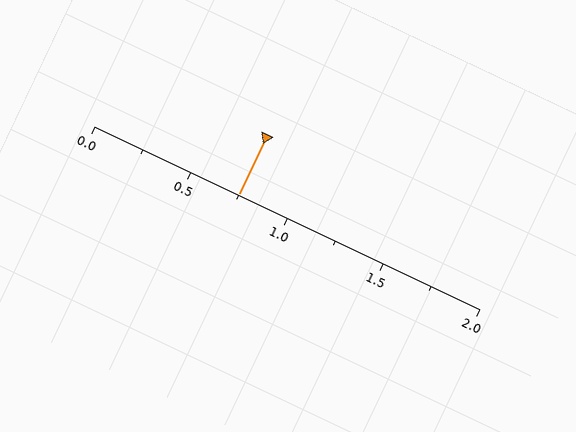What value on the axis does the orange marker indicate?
The marker indicates approximately 0.75.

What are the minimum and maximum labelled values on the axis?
The axis runs from 0.0 to 2.0.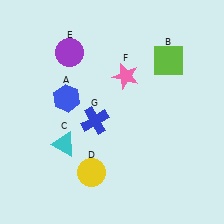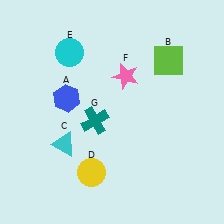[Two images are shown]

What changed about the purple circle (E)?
In Image 1, E is purple. In Image 2, it changed to cyan.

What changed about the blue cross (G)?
In Image 1, G is blue. In Image 2, it changed to teal.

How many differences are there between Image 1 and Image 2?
There are 2 differences between the two images.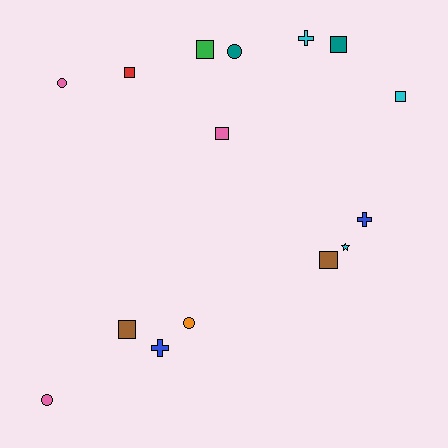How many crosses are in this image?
There are 3 crosses.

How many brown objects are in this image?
There are 2 brown objects.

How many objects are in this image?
There are 15 objects.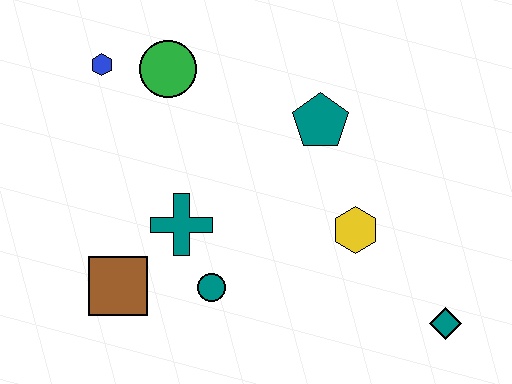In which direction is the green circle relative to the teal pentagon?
The green circle is to the left of the teal pentagon.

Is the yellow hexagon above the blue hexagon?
No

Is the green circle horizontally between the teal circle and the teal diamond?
No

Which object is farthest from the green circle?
The teal diamond is farthest from the green circle.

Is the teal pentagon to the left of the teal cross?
No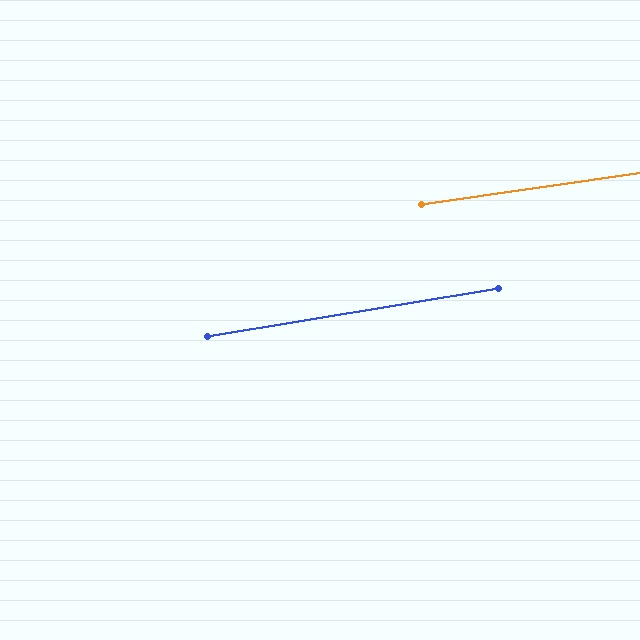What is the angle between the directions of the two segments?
Approximately 1 degree.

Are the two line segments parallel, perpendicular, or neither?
Parallel — their directions differ by only 1.1°.